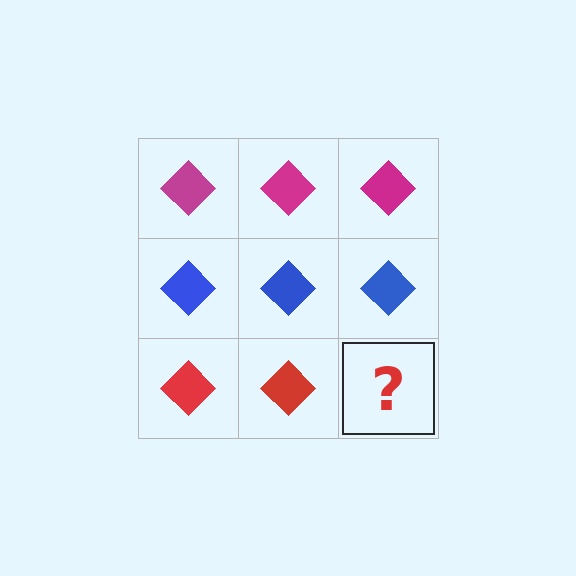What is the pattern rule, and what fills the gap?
The rule is that each row has a consistent color. The gap should be filled with a red diamond.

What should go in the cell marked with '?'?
The missing cell should contain a red diamond.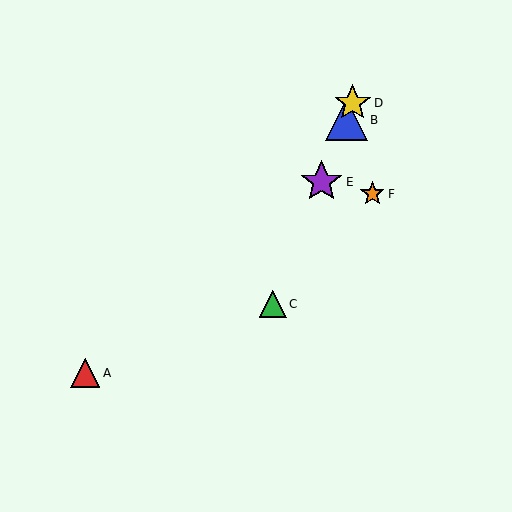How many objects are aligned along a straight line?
4 objects (B, C, D, E) are aligned along a straight line.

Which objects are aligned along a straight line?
Objects B, C, D, E are aligned along a straight line.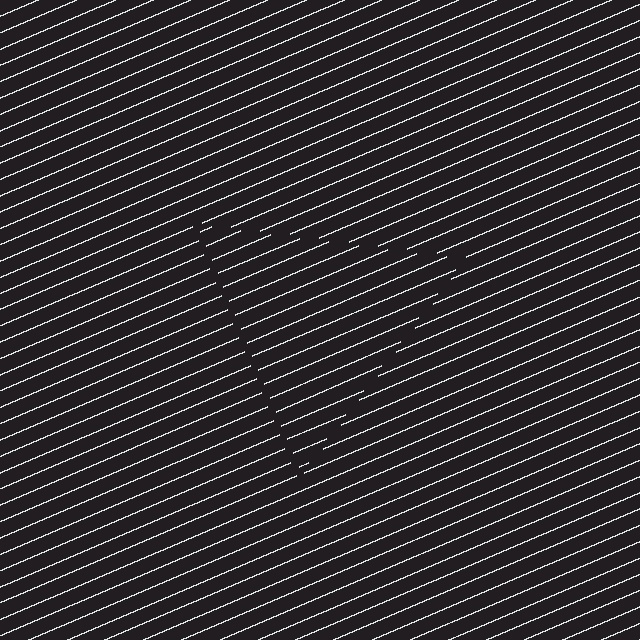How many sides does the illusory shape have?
3 sides — the line-ends trace a triangle.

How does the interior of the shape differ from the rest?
The interior of the shape contains the same grating, shifted by half a period — the contour is defined by the phase discontinuity where line-ends from the inner and outer gratings abut.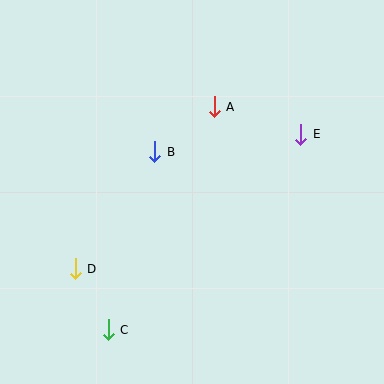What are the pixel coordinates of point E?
Point E is at (301, 134).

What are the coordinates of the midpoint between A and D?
The midpoint between A and D is at (145, 188).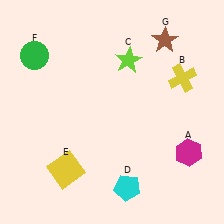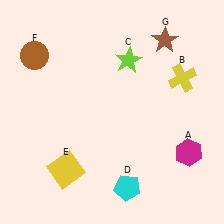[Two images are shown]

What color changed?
The circle (F) changed from green in Image 1 to brown in Image 2.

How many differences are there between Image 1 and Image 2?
There is 1 difference between the two images.